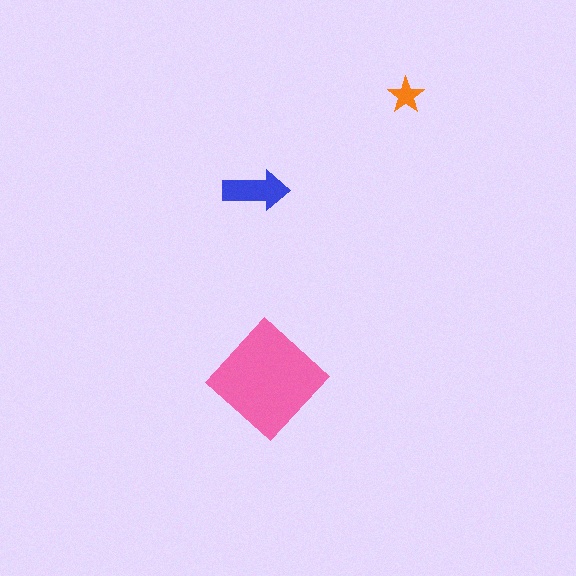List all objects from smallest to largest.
The orange star, the blue arrow, the pink diamond.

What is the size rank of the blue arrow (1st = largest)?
2nd.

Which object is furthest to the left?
The blue arrow is leftmost.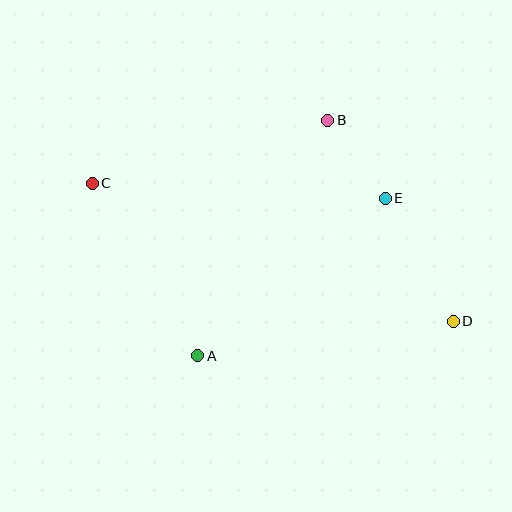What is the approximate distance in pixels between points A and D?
The distance between A and D is approximately 258 pixels.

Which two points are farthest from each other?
Points C and D are farthest from each other.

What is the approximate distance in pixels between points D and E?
The distance between D and E is approximately 141 pixels.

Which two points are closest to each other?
Points B and E are closest to each other.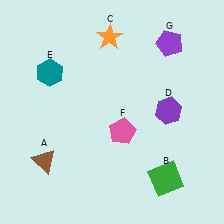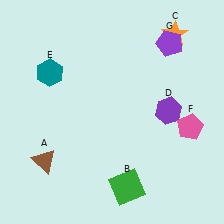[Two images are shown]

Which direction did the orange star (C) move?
The orange star (C) moved right.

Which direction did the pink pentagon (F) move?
The pink pentagon (F) moved right.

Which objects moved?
The objects that moved are: the green square (B), the orange star (C), the pink pentagon (F).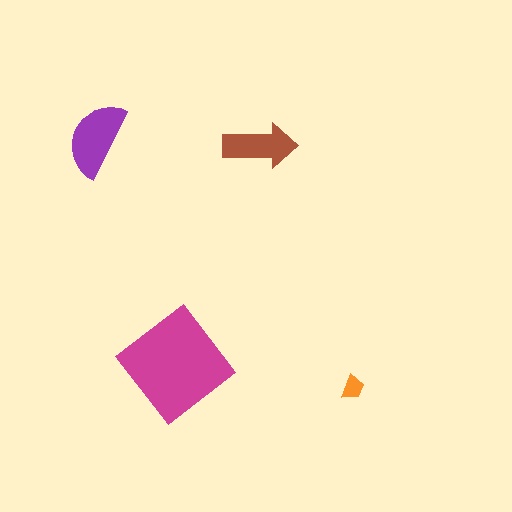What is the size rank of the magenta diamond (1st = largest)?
1st.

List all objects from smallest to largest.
The orange trapezoid, the brown arrow, the purple semicircle, the magenta diamond.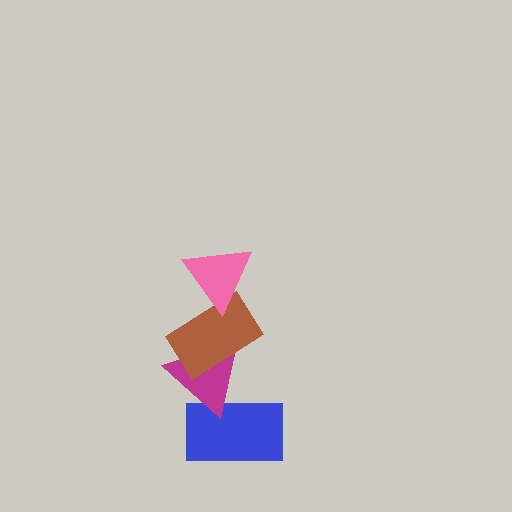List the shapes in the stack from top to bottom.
From top to bottom: the pink triangle, the brown rectangle, the magenta triangle, the blue rectangle.